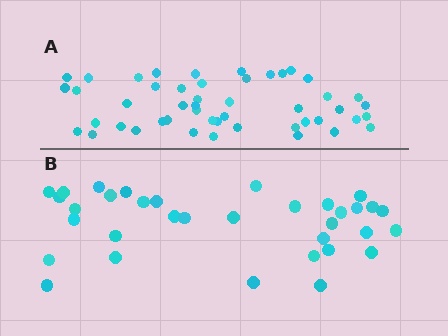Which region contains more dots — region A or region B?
Region A (the top region) has more dots.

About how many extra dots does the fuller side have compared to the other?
Region A has approximately 15 more dots than region B.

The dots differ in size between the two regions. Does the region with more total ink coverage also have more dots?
No. Region B has more total ink coverage because its dots are larger, but region A actually contains more individual dots. Total area can be misleading — the number of items is what matters here.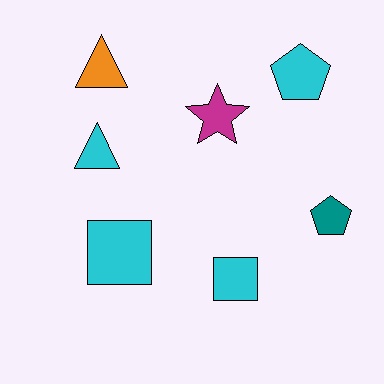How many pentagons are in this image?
There are 2 pentagons.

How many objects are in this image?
There are 7 objects.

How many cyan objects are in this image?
There are 4 cyan objects.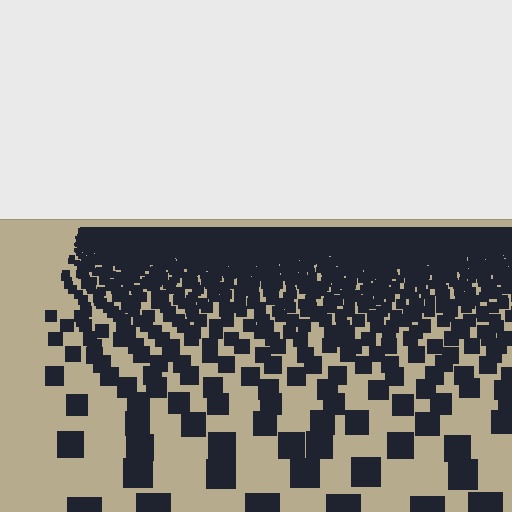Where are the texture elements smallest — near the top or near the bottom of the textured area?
Near the top.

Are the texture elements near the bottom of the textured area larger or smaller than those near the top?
Larger. Near the bottom, elements are closer to the viewer and appear at a bigger on-screen size.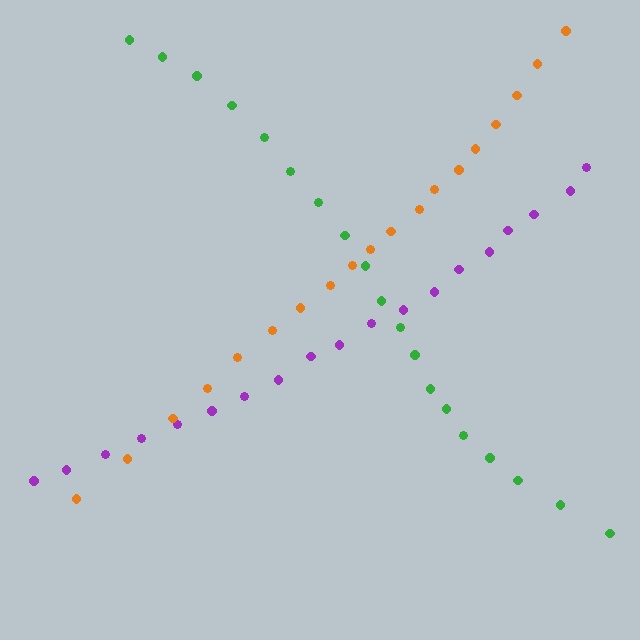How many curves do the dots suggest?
There are 3 distinct paths.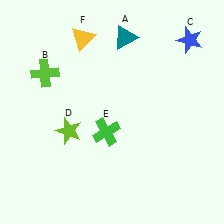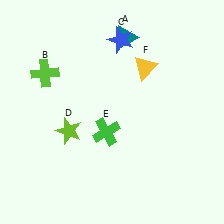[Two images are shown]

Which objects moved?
The objects that moved are: the blue star (C), the yellow triangle (F).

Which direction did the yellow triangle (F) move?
The yellow triangle (F) moved right.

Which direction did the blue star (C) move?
The blue star (C) moved left.